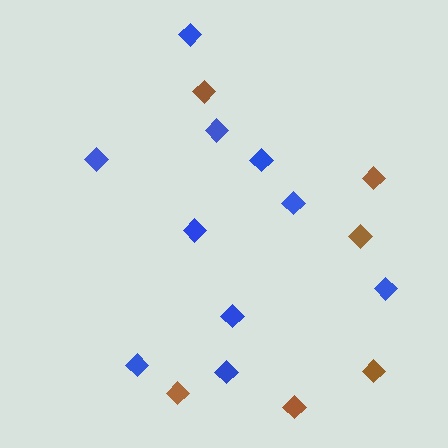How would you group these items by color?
There are 2 groups: one group of blue diamonds (10) and one group of brown diamonds (6).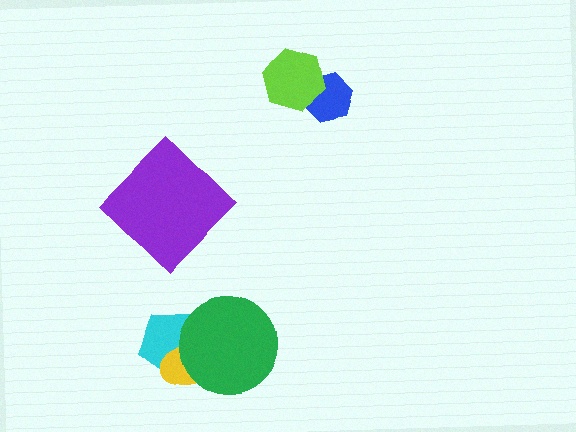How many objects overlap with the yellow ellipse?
2 objects overlap with the yellow ellipse.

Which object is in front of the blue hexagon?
The lime hexagon is in front of the blue hexagon.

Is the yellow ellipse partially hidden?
Yes, it is partially covered by another shape.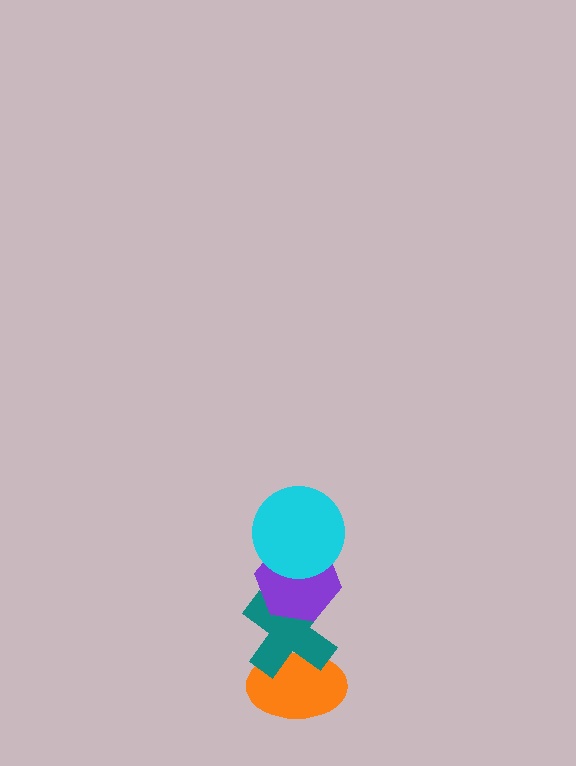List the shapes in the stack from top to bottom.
From top to bottom: the cyan circle, the purple hexagon, the teal cross, the orange ellipse.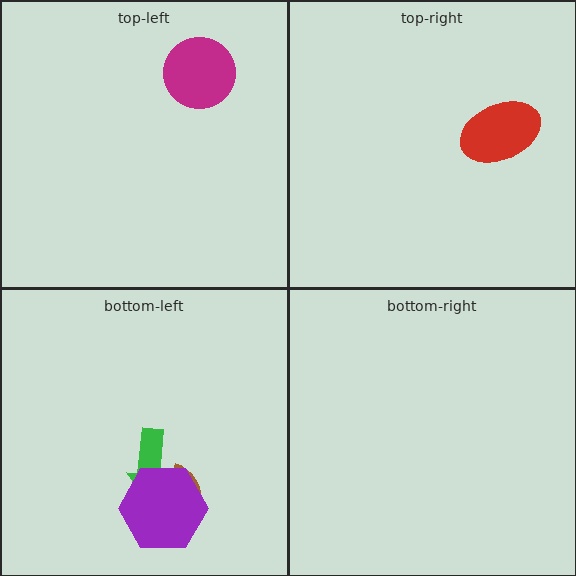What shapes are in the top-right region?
The red ellipse.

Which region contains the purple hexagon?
The bottom-left region.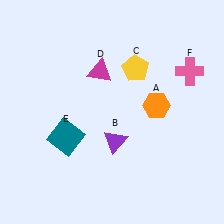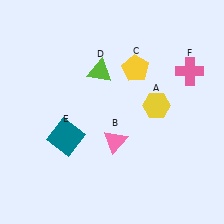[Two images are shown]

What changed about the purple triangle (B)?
In Image 1, B is purple. In Image 2, it changed to pink.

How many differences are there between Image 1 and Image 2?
There are 3 differences between the two images.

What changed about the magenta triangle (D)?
In Image 1, D is magenta. In Image 2, it changed to lime.